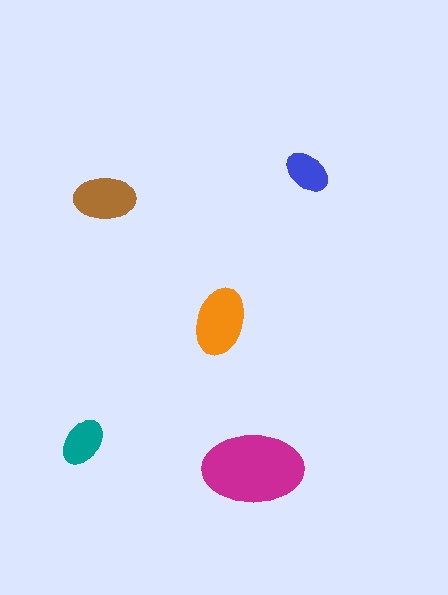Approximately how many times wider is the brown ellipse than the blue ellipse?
About 1.5 times wider.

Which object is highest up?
The blue ellipse is topmost.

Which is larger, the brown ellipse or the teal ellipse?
The brown one.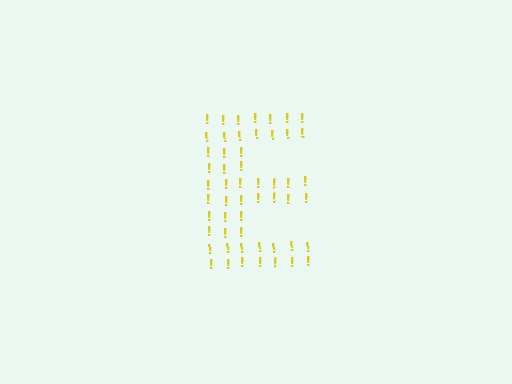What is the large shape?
The large shape is the letter E.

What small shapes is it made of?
It is made of small exclamation marks.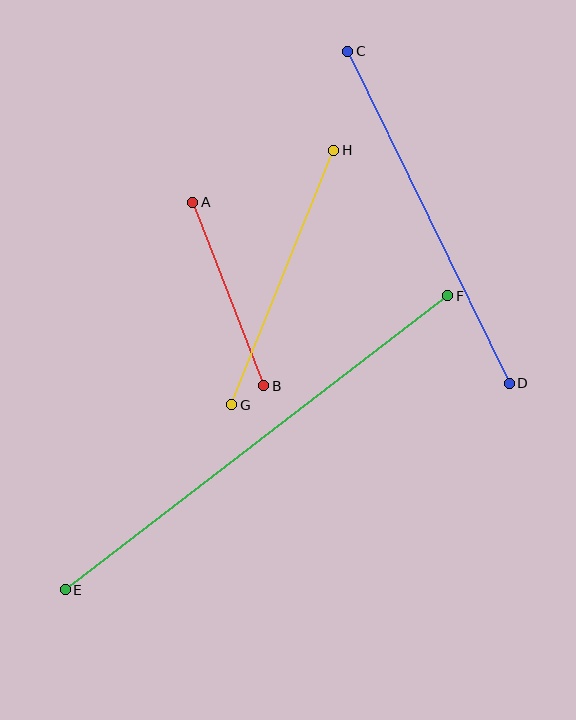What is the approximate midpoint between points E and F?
The midpoint is at approximately (256, 443) pixels.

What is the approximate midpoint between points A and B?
The midpoint is at approximately (228, 294) pixels.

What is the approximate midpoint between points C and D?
The midpoint is at approximately (429, 217) pixels.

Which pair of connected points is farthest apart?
Points E and F are farthest apart.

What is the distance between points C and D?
The distance is approximately 369 pixels.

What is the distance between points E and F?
The distance is approximately 483 pixels.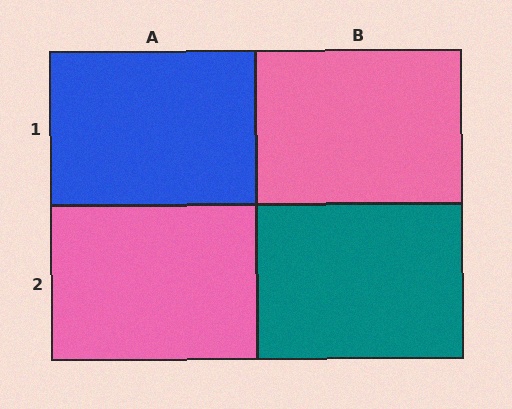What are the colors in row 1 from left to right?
Blue, pink.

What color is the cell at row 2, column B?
Teal.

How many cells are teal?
1 cell is teal.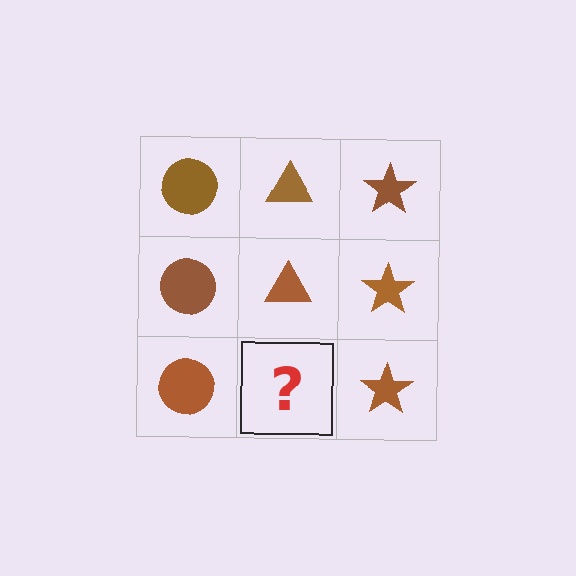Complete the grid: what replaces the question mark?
The question mark should be replaced with a brown triangle.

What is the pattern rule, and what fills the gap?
The rule is that each column has a consistent shape. The gap should be filled with a brown triangle.